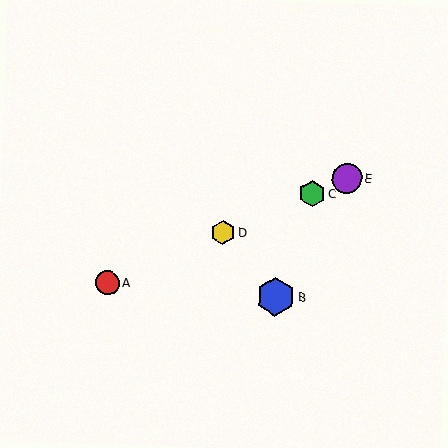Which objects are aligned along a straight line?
Objects A, C, D, E are aligned along a straight line.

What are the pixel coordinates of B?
Object B is at (275, 297).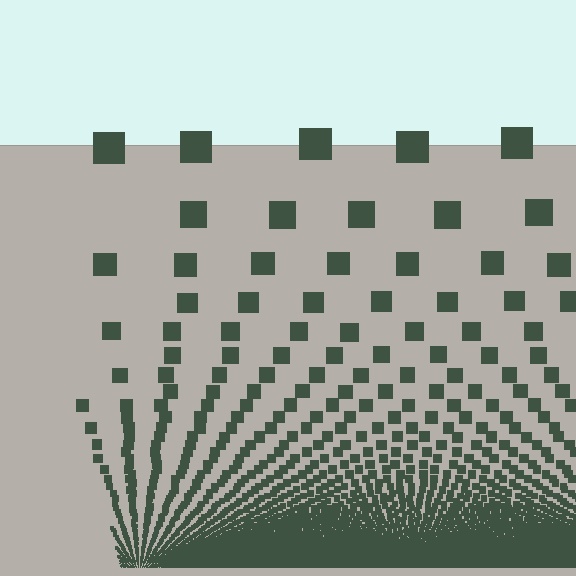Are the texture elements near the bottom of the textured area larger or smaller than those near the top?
Smaller. The gradient is inverted — elements near the bottom are smaller and denser.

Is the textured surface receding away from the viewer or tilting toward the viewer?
The surface appears to tilt toward the viewer. Texture elements get larger and sparser toward the top.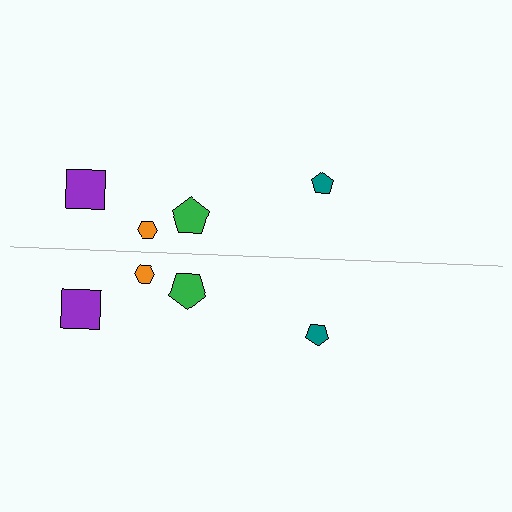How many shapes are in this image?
There are 8 shapes in this image.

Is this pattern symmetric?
Yes, this pattern has bilateral (reflection) symmetry.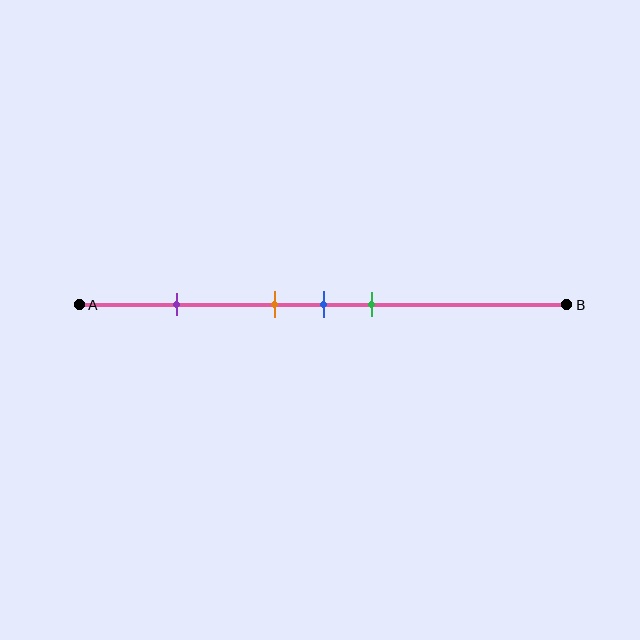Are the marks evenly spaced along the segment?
No, the marks are not evenly spaced.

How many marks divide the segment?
There are 4 marks dividing the segment.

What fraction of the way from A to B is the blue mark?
The blue mark is approximately 50% (0.5) of the way from A to B.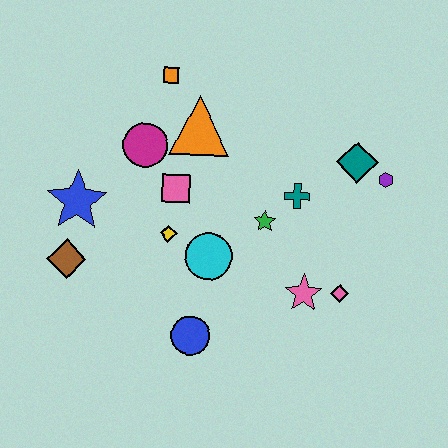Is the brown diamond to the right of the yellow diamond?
No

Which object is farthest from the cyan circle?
The purple hexagon is farthest from the cyan circle.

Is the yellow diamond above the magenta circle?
No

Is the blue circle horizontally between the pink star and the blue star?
Yes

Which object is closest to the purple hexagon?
The teal diamond is closest to the purple hexagon.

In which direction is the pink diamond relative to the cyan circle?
The pink diamond is to the right of the cyan circle.